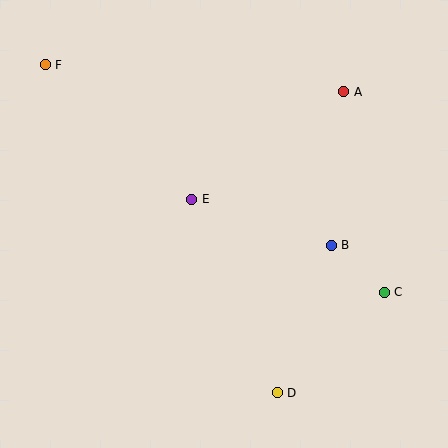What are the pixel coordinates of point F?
Point F is at (45, 65).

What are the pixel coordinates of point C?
Point C is at (384, 292).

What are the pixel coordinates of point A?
Point A is at (344, 92).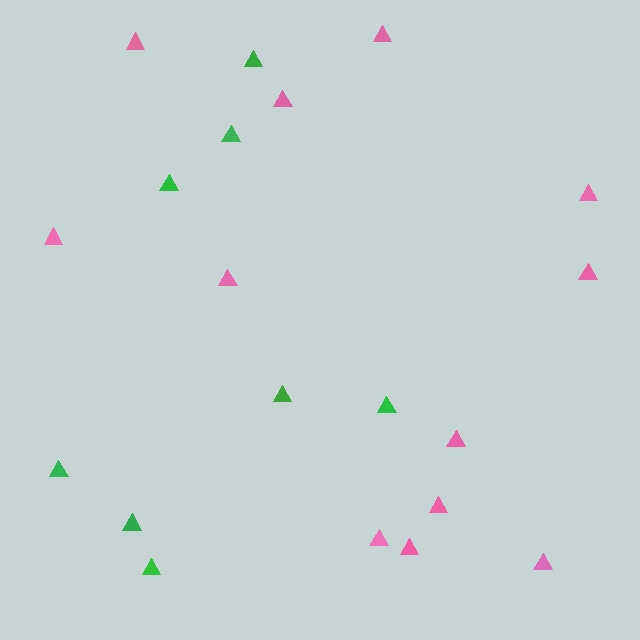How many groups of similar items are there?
There are 2 groups: one group of green triangles (8) and one group of pink triangles (12).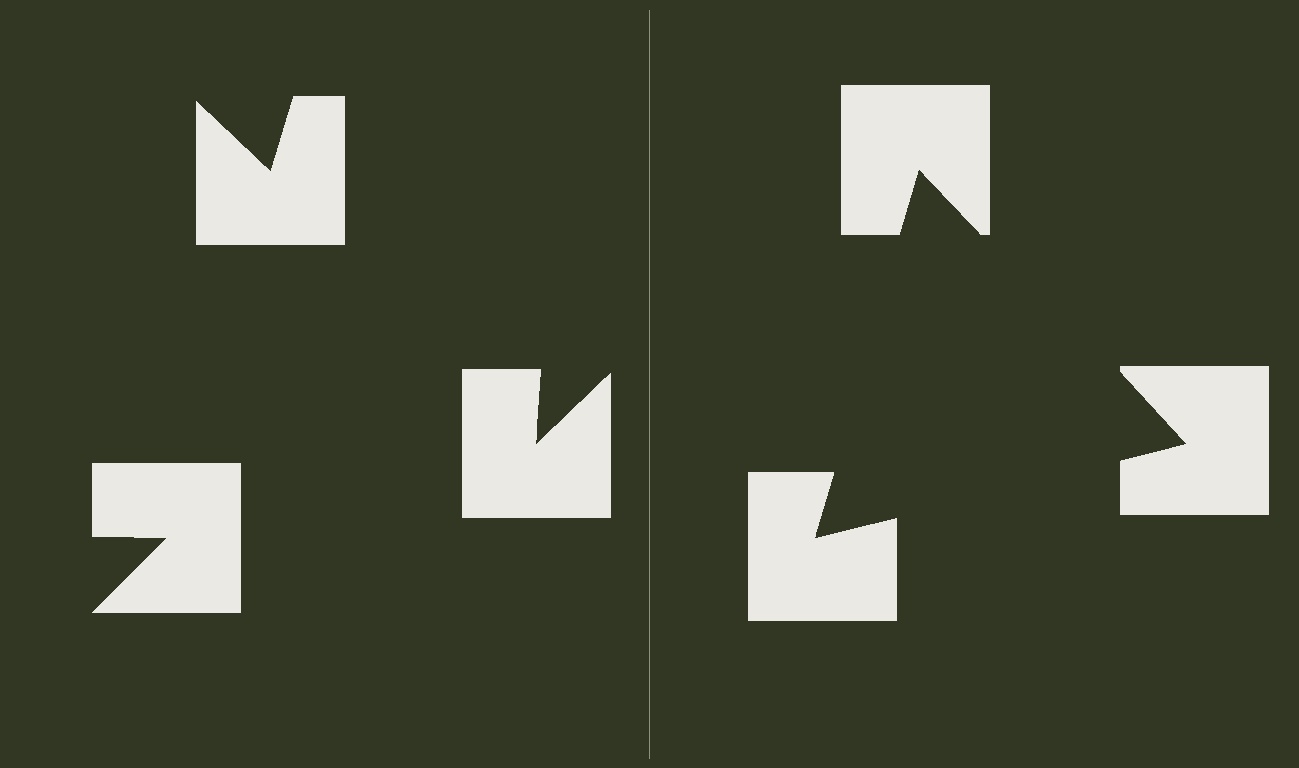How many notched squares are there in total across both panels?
6 — 3 on each side.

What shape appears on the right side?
An illusory triangle.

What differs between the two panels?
The notched squares are positioned identically on both sides; only the wedge orientations differ. On the right they align to a triangle; on the left they are misaligned.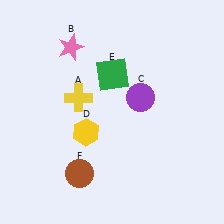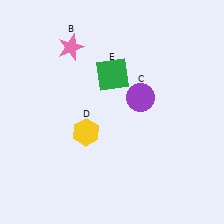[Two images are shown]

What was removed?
The yellow cross (A), the brown circle (F) were removed in Image 2.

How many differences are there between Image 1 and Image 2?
There are 2 differences between the two images.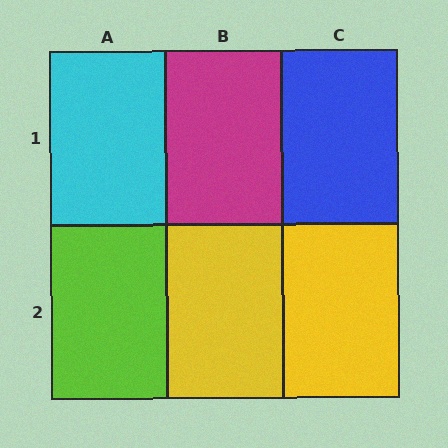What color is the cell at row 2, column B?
Yellow.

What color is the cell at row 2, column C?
Yellow.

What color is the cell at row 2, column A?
Lime.